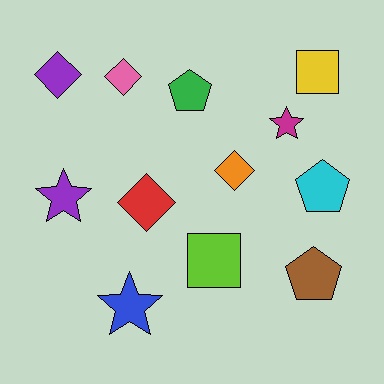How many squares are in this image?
There are 2 squares.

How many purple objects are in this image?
There are 2 purple objects.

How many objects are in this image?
There are 12 objects.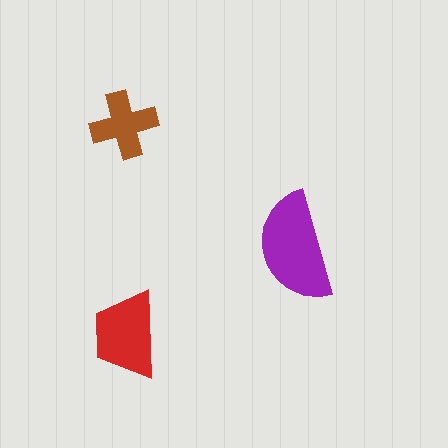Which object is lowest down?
The red trapezoid is bottommost.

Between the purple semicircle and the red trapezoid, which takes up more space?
The purple semicircle.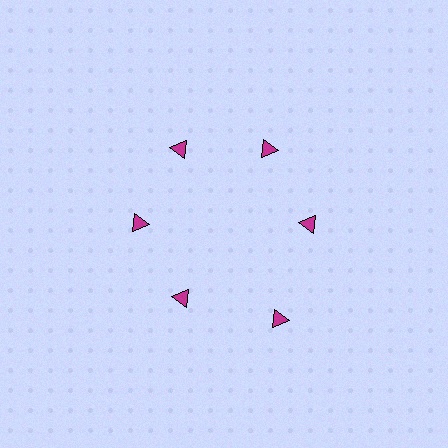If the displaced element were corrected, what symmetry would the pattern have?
It would have 6-fold rotational symmetry — the pattern would map onto itself every 60 degrees.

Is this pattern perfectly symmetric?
No. The 6 magenta triangles are arranged in a ring, but one element near the 5 o'clock position is pushed outward from the center, breaking the 6-fold rotational symmetry.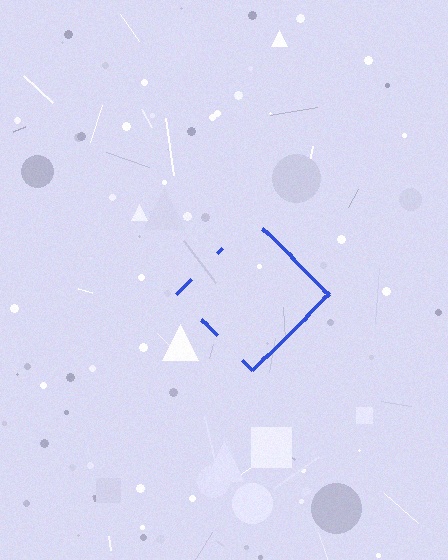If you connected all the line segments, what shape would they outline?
They would outline a diamond.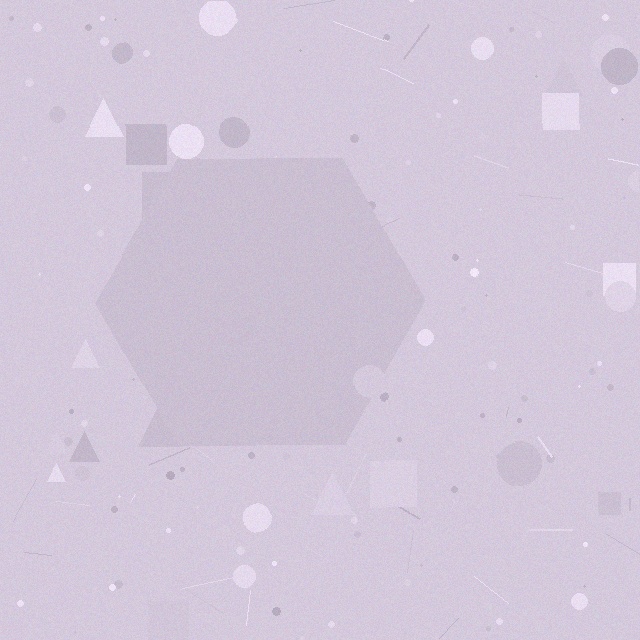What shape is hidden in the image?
A hexagon is hidden in the image.